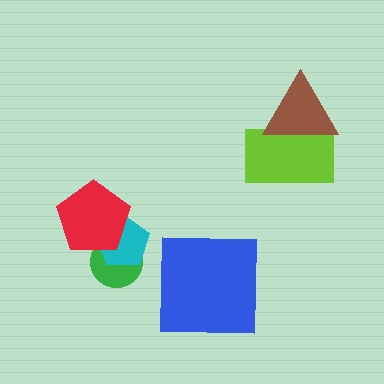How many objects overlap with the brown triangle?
1 object overlaps with the brown triangle.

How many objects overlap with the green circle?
2 objects overlap with the green circle.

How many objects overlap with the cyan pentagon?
2 objects overlap with the cyan pentagon.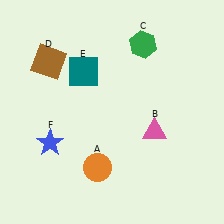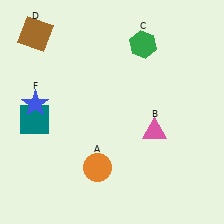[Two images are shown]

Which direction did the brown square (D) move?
The brown square (D) moved up.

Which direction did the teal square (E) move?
The teal square (E) moved left.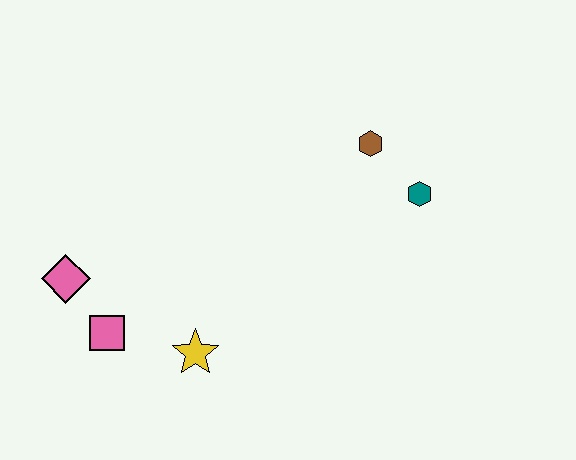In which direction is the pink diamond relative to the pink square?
The pink diamond is above the pink square.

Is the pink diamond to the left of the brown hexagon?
Yes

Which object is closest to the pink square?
The pink diamond is closest to the pink square.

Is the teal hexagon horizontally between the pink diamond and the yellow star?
No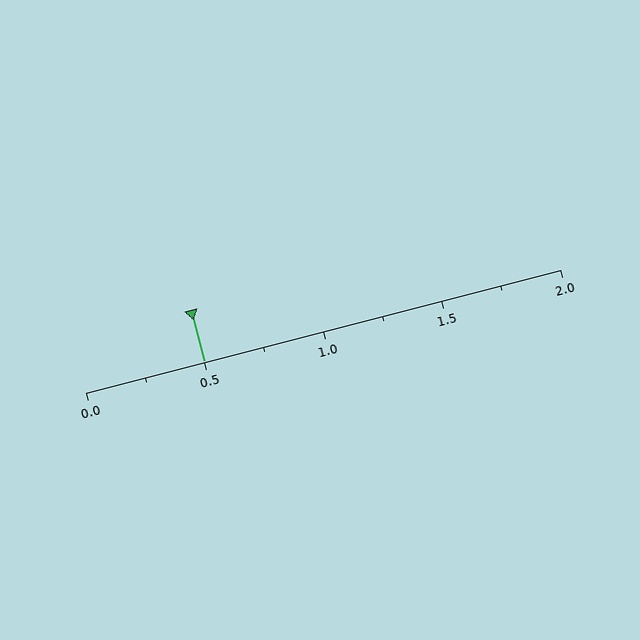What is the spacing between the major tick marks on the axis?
The major ticks are spaced 0.5 apart.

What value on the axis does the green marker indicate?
The marker indicates approximately 0.5.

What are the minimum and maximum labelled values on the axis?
The axis runs from 0.0 to 2.0.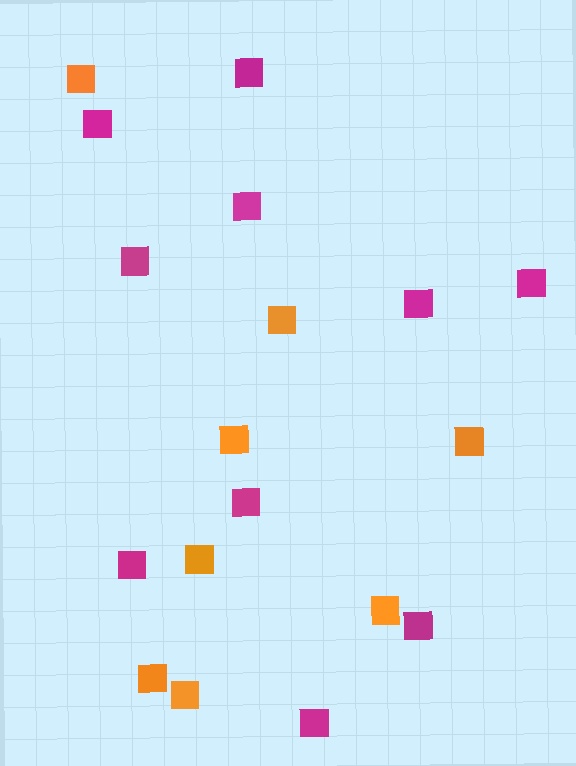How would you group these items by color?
There are 2 groups: one group of orange squares (8) and one group of magenta squares (10).